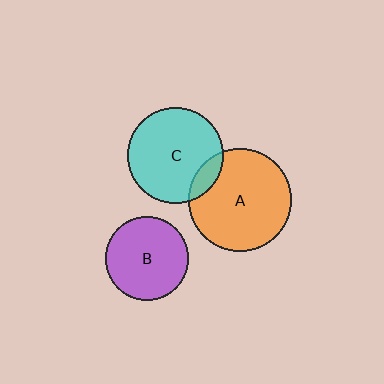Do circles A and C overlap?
Yes.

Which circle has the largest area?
Circle A (orange).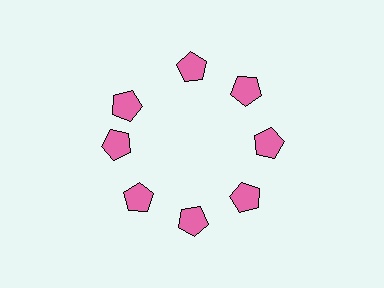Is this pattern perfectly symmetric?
No. The 8 pink pentagons are arranged in a ring, but one element near the 10 o'clock position is rotated out of alignment along the ring, breaking the 8-fold rotational symmetry.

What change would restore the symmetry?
The symmetry would be restored by rotating it back into even spacing with its neighbors so that all 8 pentagons sit at equal angles and equal distance from the center.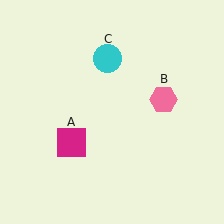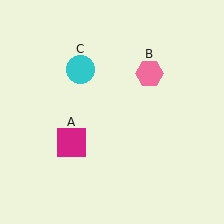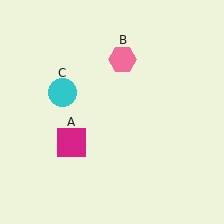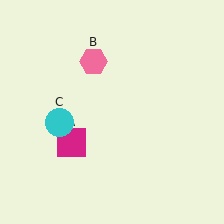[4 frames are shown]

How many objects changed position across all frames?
2 objects changed position: pink hexagon (object B), cyan circle (object C).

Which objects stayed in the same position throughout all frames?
Magenta square (object A) remained stationary.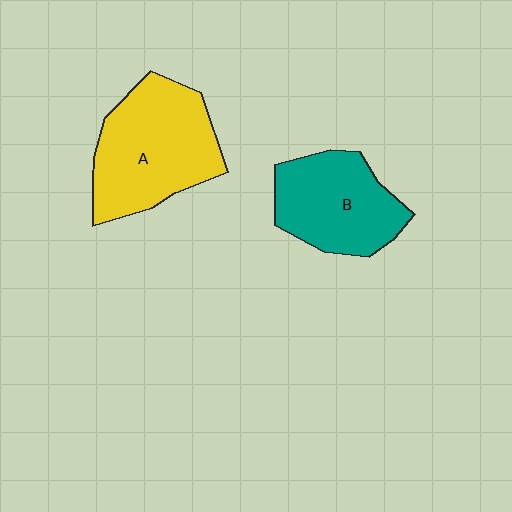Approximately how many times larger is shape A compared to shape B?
Approximately 1.3 times.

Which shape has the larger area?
Shape A (yellow).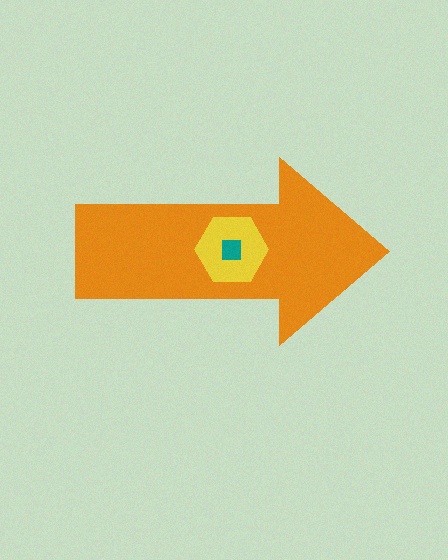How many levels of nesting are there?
3.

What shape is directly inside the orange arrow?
The yellow hexagon.